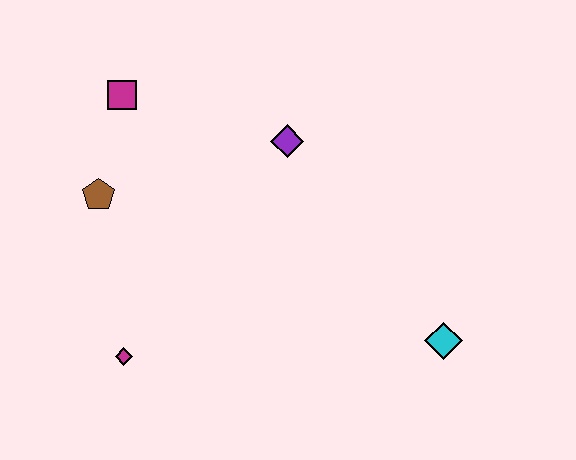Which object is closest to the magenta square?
The brown pentagon is closest to the magenta square.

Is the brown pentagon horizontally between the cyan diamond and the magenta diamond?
No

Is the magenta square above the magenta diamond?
Yes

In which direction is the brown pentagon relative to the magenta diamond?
The brown pentagon is above the magenta diamond.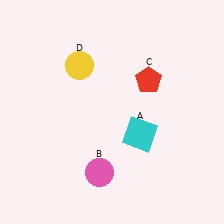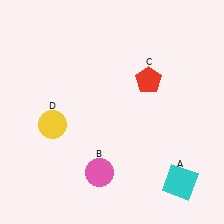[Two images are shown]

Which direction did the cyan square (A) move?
The cyan square (A) moved down.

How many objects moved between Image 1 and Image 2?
2 objects moved between the two images.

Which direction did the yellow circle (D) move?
The yellow circle (D) moved down.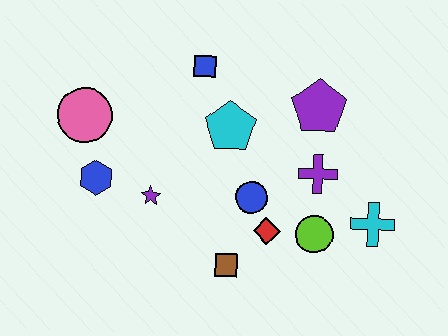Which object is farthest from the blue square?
The cyan cross is farthest from the blue square.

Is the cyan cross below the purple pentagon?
Yes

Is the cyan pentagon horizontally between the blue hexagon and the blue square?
No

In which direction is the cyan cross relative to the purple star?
The cyan cross is to the right of the purple star.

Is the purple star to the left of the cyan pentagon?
Yes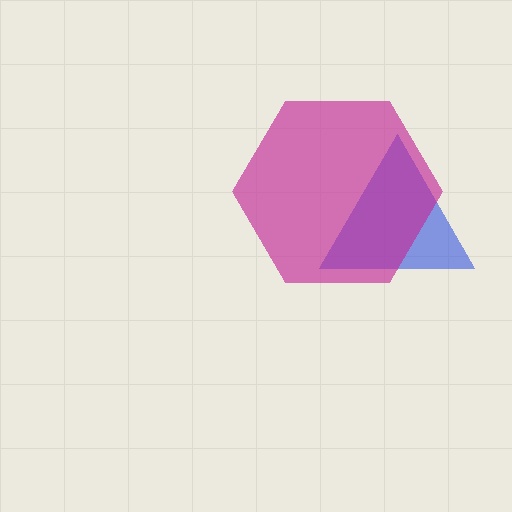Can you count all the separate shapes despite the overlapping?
Yes, there are 2 separate shapes.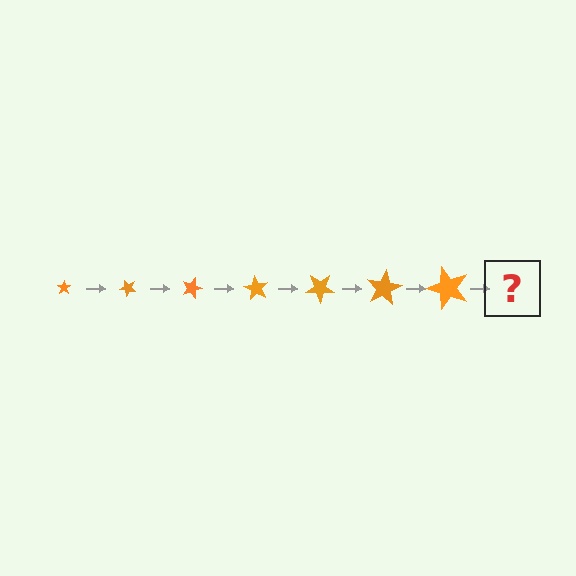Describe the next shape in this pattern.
It should be a star, larger than the previous one and rotated 315 degrees from the start.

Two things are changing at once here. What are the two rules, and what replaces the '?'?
The two rules are that the star grows larger each step and it rotates 45 degrees each step. The '?' should be a star, larger than the previous one and rotated 315 degrees from the start.